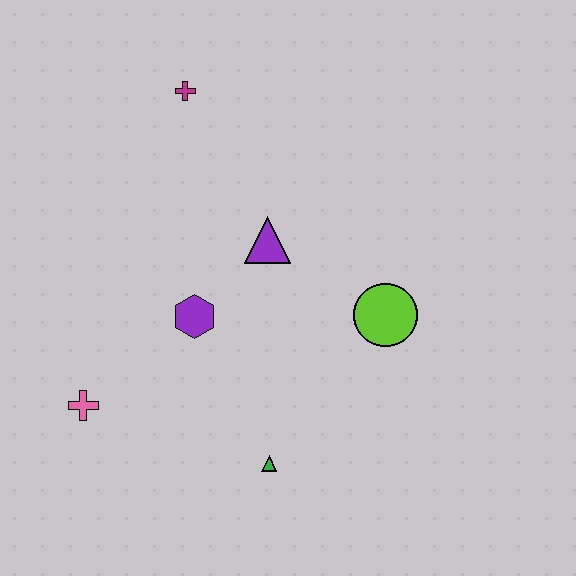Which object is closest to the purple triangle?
The purple hexagon is closest to the purple triangle.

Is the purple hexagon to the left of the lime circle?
Yes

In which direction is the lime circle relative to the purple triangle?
The lime circle is to the right of the purple triangle.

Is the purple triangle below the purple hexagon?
No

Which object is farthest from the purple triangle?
The pink cross is farthest from the purple triangle.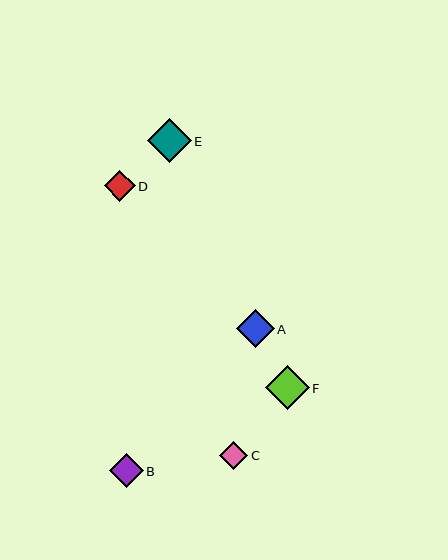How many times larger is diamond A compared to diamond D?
Diamond A is approximately 1.2 times the size of diamond D.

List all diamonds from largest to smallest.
From largest to smallest: F, E, A, B, D, C.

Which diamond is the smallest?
Diamond C is the smallest with a size of approximately 28 pixels.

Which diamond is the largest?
Diamond F is the largest with a size of approximately 44 pixels.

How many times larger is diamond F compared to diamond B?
Diamond F is approximately 1.3 times the size of diamond B.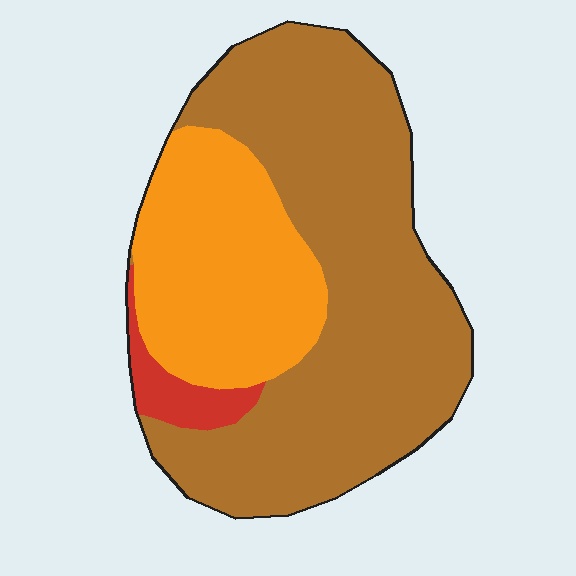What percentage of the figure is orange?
Orange covers roughly 30% of the figure.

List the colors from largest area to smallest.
From largest to smallest: brown, orange, red.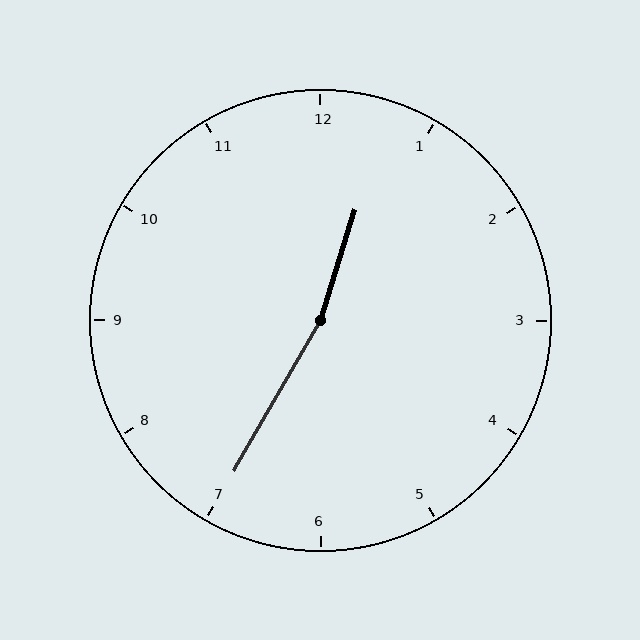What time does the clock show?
12:35.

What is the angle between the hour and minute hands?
Approximately 168 degrees.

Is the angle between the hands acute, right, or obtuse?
It is obtuse.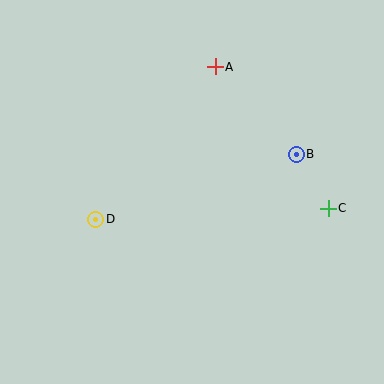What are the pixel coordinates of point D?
Point D is at (96, 219).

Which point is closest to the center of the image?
Point D at (96, 219) is closest to the center.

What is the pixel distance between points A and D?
The distance between A and D is 194 pixels.